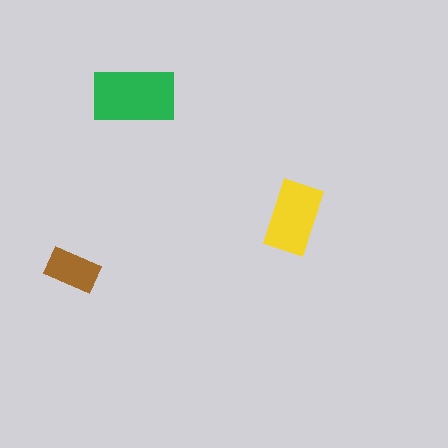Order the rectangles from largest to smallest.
the green one, the yellow one, the brown one.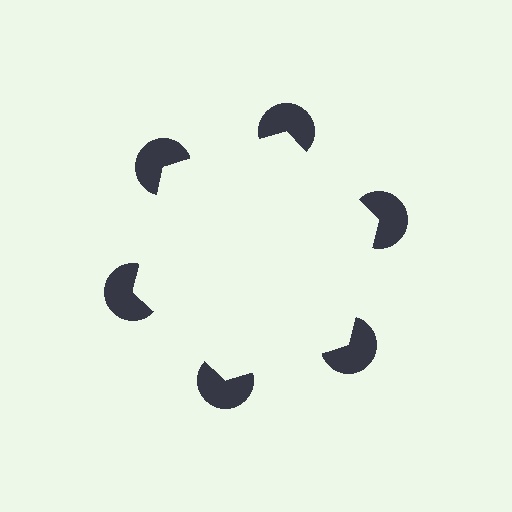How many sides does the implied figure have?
6 sides.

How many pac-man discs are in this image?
There are 6 — one at each vertex of the illusory hexagon.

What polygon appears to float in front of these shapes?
An illusory hexagon — its edges are inferred from the aligned wedge cuts in the pac-man discs, not physically drawn.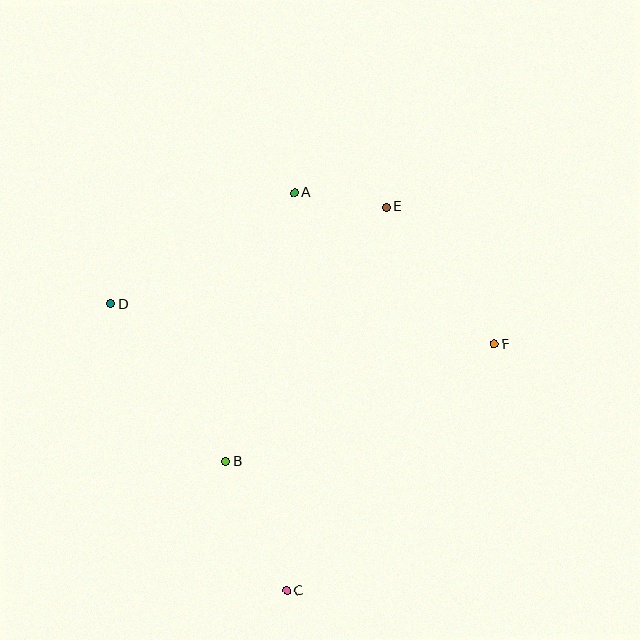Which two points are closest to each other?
Points A and E are closest to each other.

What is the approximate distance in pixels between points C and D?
The distance between C and D is approximately 336 pixels.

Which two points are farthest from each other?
Points A and C are farthest from each other.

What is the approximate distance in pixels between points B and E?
The distance between B and E is approximately 301 pixels.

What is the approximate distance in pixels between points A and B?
The distance between A and B is approximately 277 pixels.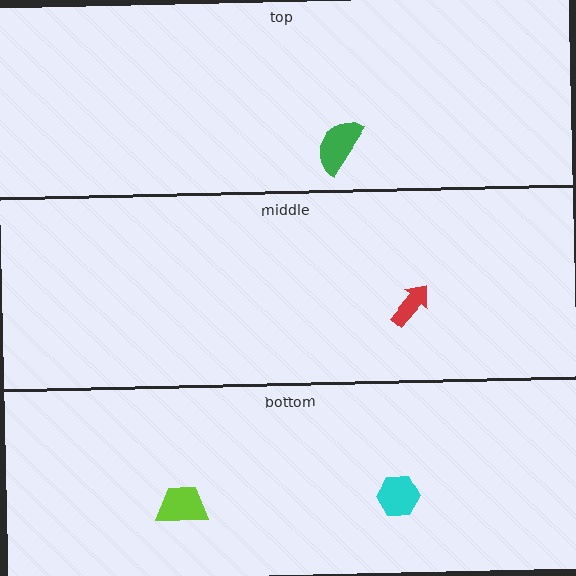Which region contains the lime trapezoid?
The bottom region.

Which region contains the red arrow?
The middle region.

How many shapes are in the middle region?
1.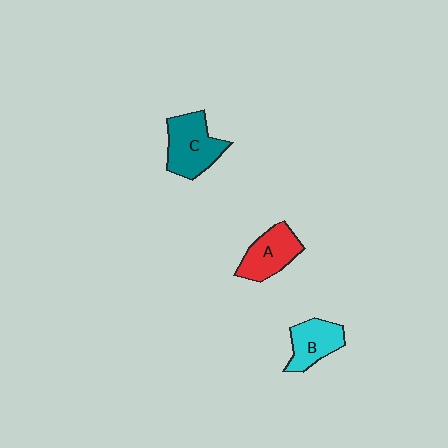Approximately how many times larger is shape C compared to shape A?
Approximately 1.2 times.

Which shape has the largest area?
Shape C (teal).